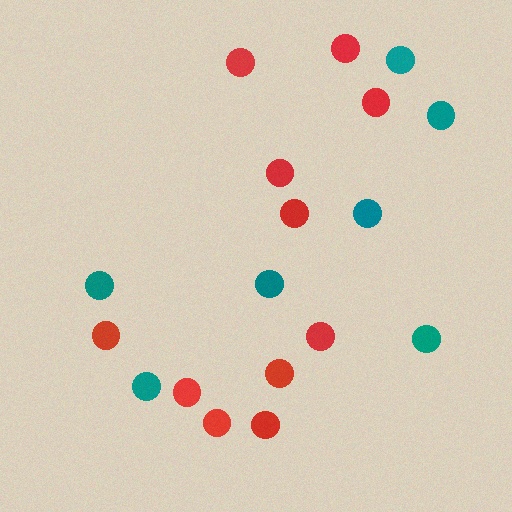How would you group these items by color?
There are 2 groups: one group of red circles (11) and one group of teal circles (7).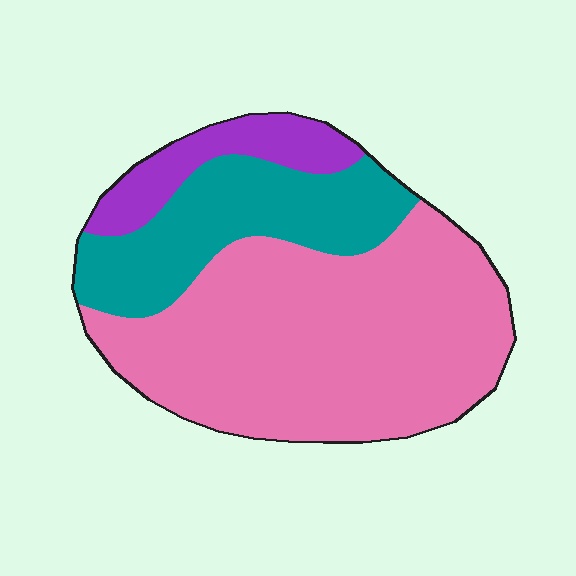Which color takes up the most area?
Pink, at roughly 60%.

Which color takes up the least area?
Purple, at roughly 10%.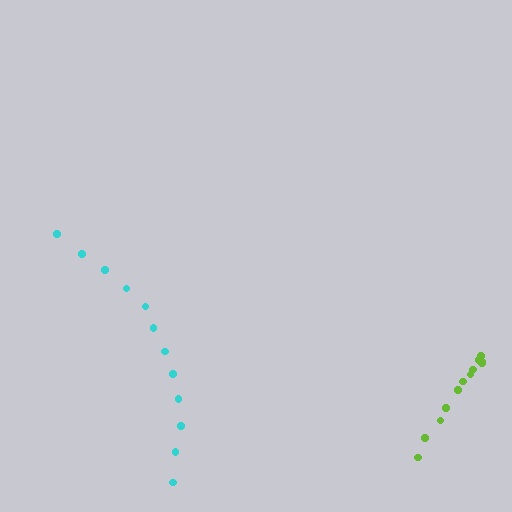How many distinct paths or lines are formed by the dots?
There are 2 distinct paths.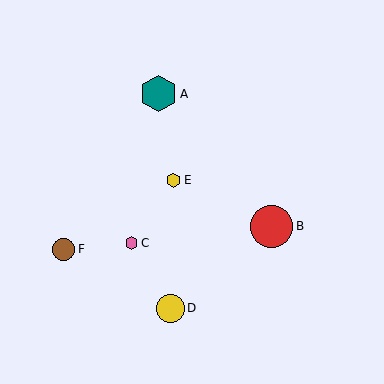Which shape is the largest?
The red circle (labeled B) is the largest.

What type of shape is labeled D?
Shape D is a yellow circle.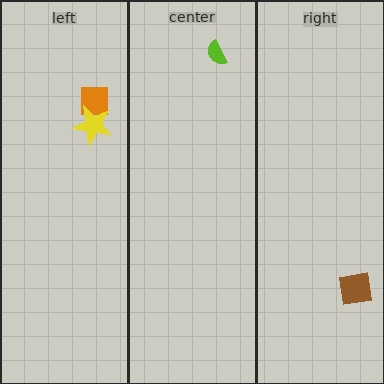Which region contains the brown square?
The right region.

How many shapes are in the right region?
1.